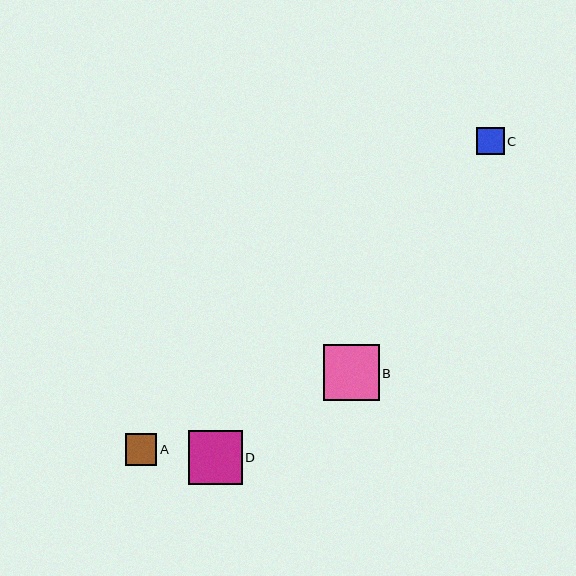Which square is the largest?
Square B is the largest with a size of approximately 56 pixels.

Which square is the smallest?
Square C is the smallest with a size of approximately 27 pixels.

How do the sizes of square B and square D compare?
Square B and square D are approximately the same size.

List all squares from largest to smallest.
From largest to smallest: B, D, A, C.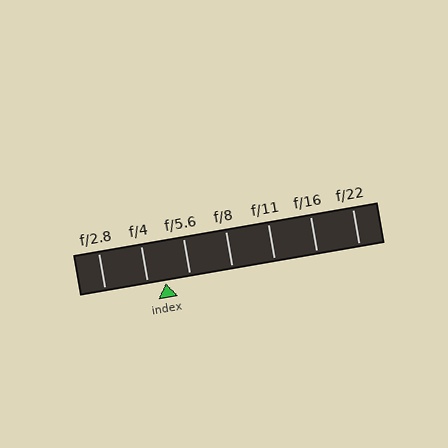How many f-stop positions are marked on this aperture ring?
There are 7 f-stop positions marked.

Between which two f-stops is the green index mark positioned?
The index mark is between f/4 and f/5.6.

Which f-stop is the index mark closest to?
The index mark is closest to f/4.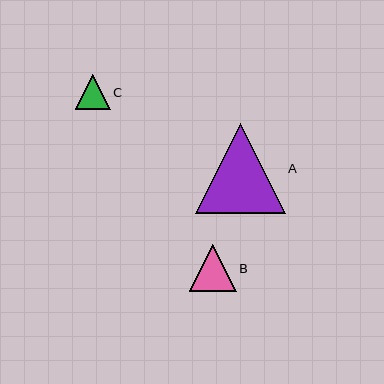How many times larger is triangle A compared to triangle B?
Triangle A is approximately 1.9 times the size of triangle B.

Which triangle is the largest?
Triangle A is the largest with a size of approximately 90 pixels.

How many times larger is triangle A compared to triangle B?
Triangle A is approximately 1.9 times the size of triangle B.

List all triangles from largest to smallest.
From largest to smallest: A, B, C.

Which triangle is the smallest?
Triangle C is the smallest with a size of approximately 35 pixels.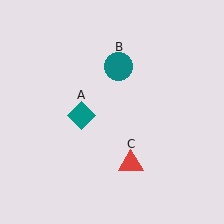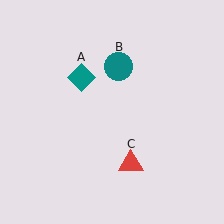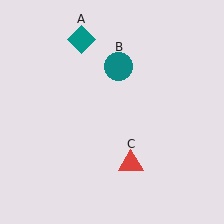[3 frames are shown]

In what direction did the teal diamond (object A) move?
The teal diamond (object A) moved up.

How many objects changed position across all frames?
1 object changed position: teal diamond (object A).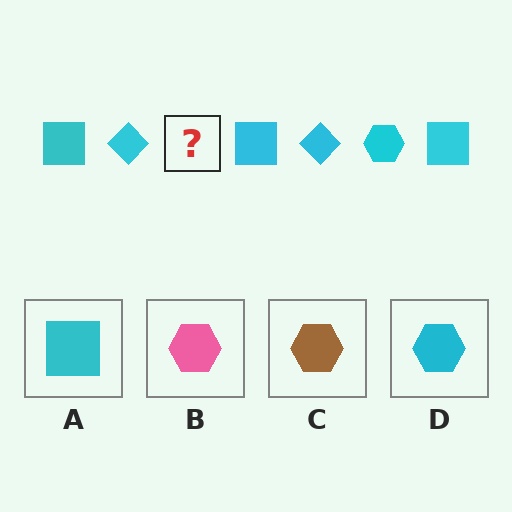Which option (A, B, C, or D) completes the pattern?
D.